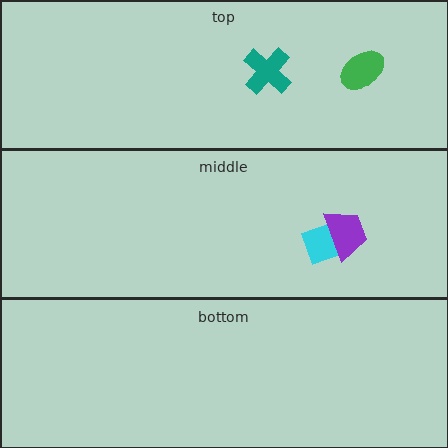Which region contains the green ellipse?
The top region.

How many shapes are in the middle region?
2.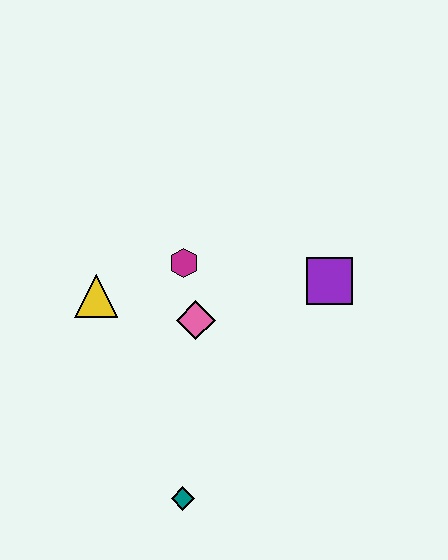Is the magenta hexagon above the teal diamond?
Yes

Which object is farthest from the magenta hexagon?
The teal diamond is farthest from the magenta hexagon.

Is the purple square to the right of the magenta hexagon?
Yes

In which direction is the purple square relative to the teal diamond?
The purple square is above the teal diamond.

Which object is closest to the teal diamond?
The pink diamond is closest to the teal diamond.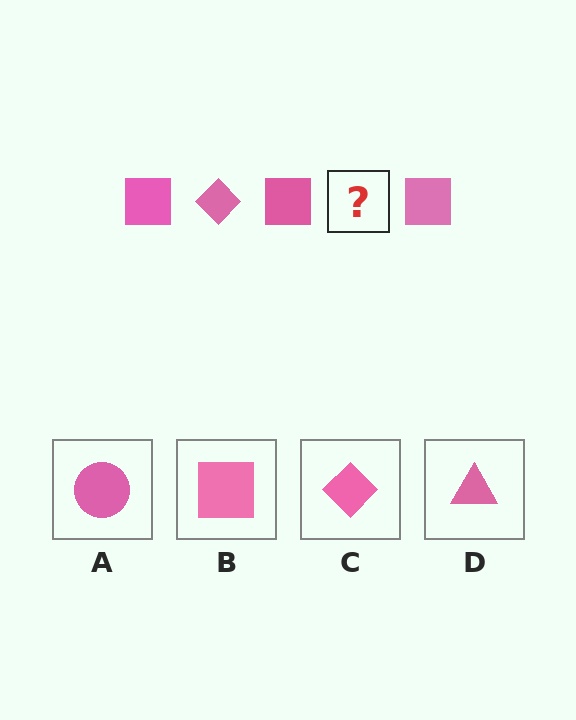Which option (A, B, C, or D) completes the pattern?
C.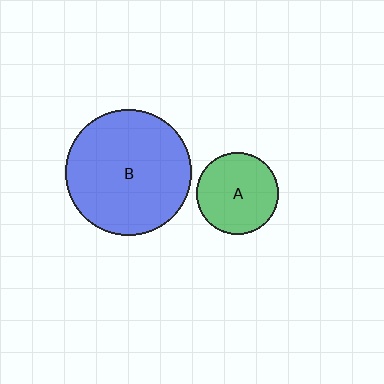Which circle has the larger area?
Circle B (blue).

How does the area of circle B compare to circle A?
Approximately 2.4 times.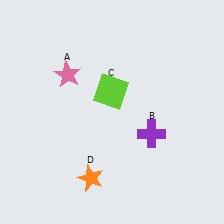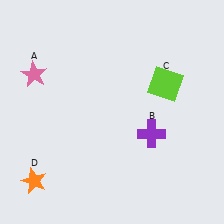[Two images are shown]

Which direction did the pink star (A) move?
The pink star (A) moved left.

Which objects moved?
The objects that moved are: the pink star (A), the lime square (C), the orange star (D).